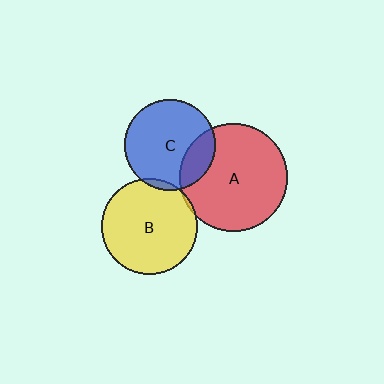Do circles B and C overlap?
Yes.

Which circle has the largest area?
Circle A (red).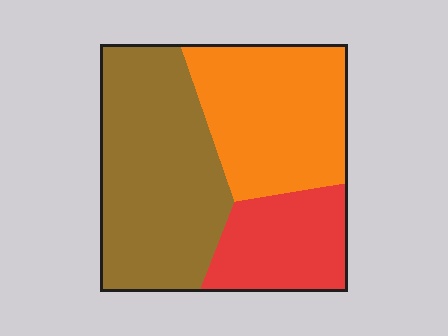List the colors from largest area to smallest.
From largest to smallest: brown, orange, red.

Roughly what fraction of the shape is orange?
Orange takes up between a third and a half of the shape.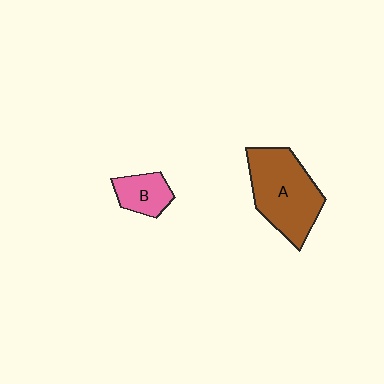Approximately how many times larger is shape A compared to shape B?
Approximately 2.5 times.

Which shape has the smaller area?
Shape B (pink).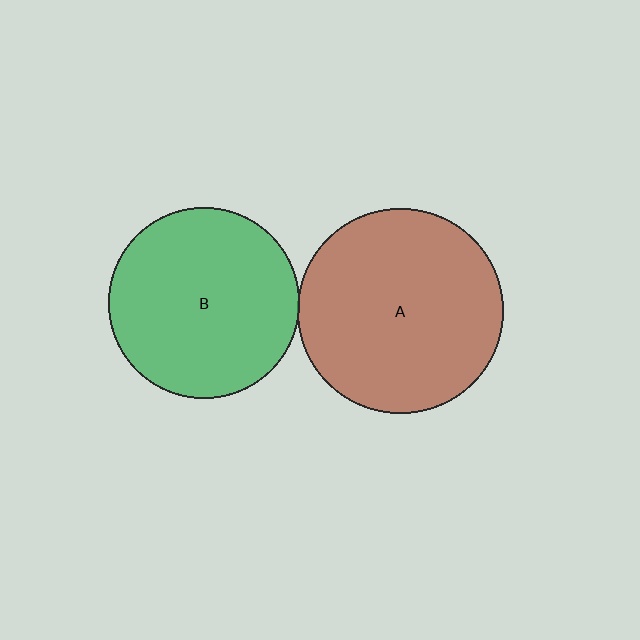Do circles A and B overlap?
Yes.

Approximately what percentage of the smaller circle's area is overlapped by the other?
Approximately 5%.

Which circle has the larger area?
Circle A (brown).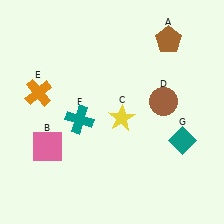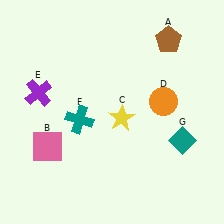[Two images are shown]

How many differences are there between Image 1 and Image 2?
There are 2 differences between the two images.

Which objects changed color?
D changed from brown to orange. E changed from orange to purple.